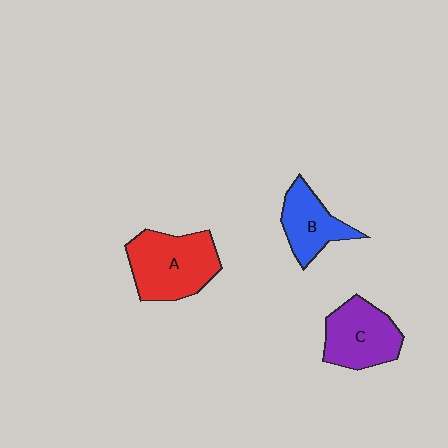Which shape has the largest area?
Shape A (red).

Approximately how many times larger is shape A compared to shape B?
Approximately 1.5 times.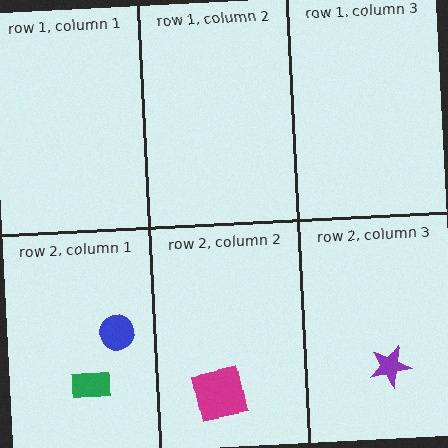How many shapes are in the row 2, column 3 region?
1.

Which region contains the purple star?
The row 2, column 3 region.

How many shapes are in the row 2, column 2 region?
1.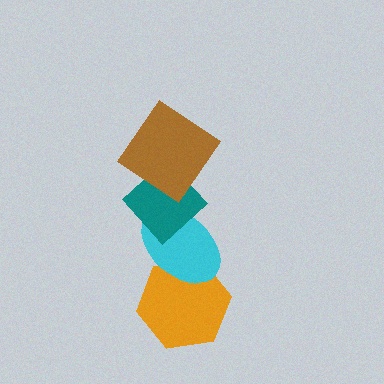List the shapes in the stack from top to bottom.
From top to bottom: the brown diamond, the teal diamond, the cyan ellipse, the orange hexagon.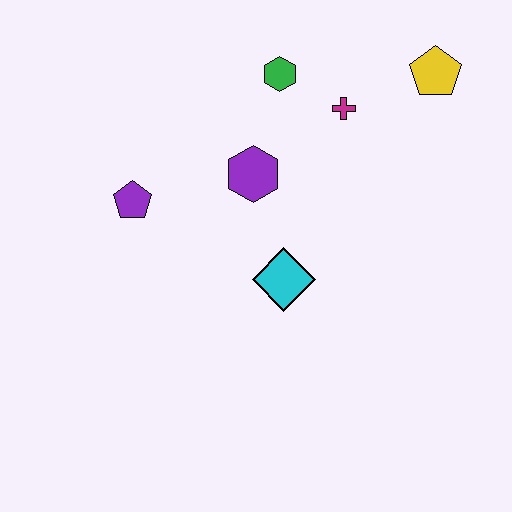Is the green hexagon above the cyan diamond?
Yes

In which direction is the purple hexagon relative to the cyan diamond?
The purple hexagon is above the cyan diamond.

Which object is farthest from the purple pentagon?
The yellow pentagon is farthest from the purple pentagon.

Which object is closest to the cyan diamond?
The purple hexagon is closest to the cyan diamond.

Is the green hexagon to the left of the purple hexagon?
No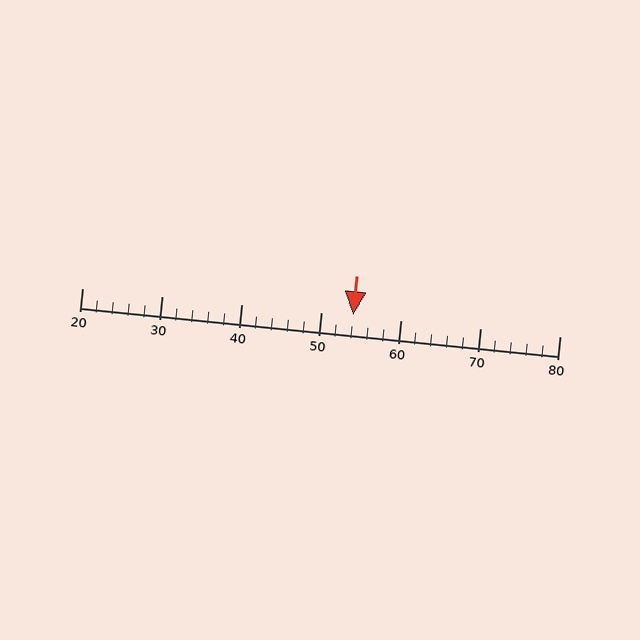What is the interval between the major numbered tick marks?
The major tick marks are spaced 10 units apart.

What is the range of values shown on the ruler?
The ruler shows values from 20 to 80.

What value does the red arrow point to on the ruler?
The red arrow points to approximately 54.